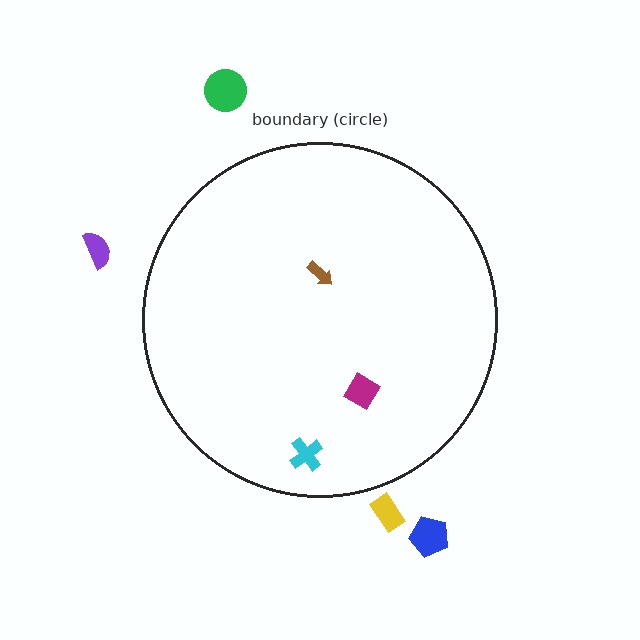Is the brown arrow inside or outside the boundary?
Inside.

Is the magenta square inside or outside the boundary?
Inside.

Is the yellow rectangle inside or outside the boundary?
Outside.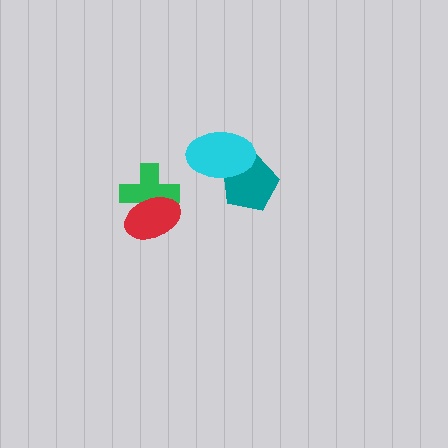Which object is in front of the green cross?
The red ellipse is in front of the green cross.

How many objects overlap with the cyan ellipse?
1 object overlaps with the cyan ellipse.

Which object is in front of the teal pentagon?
The cyan ellipse is in front of the teal pentagon.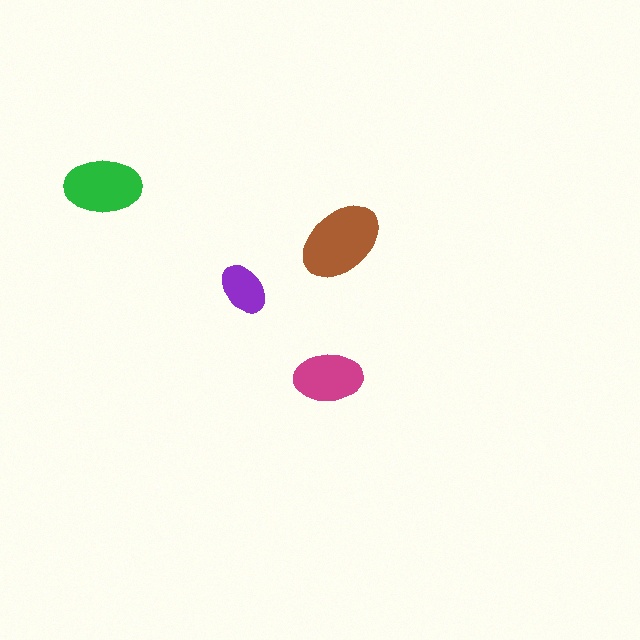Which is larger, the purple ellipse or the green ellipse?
The green one.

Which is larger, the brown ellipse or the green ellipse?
The brown one.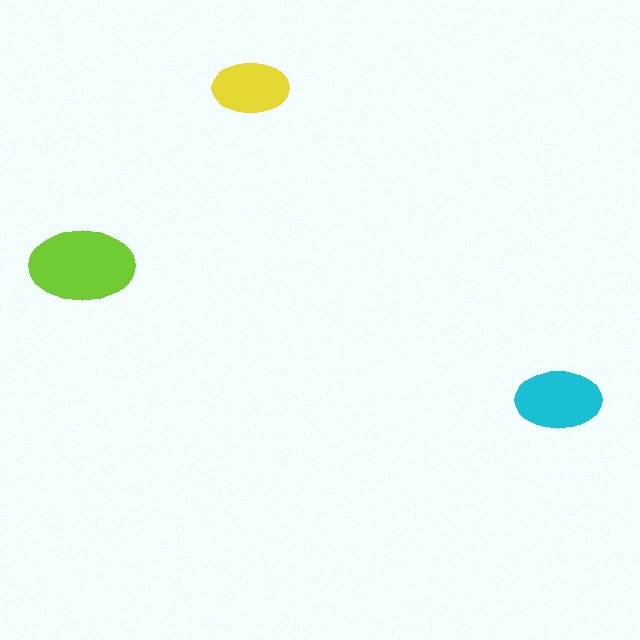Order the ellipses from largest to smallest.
the lime one, the cyan one, the yellow one.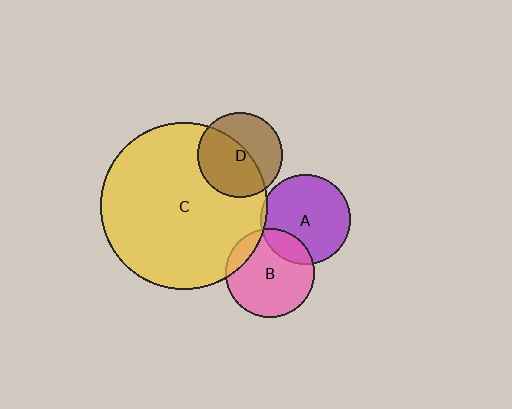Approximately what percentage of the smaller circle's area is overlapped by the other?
Approximately 5%.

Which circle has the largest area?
Circle C (yellow).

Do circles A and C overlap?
Yes.